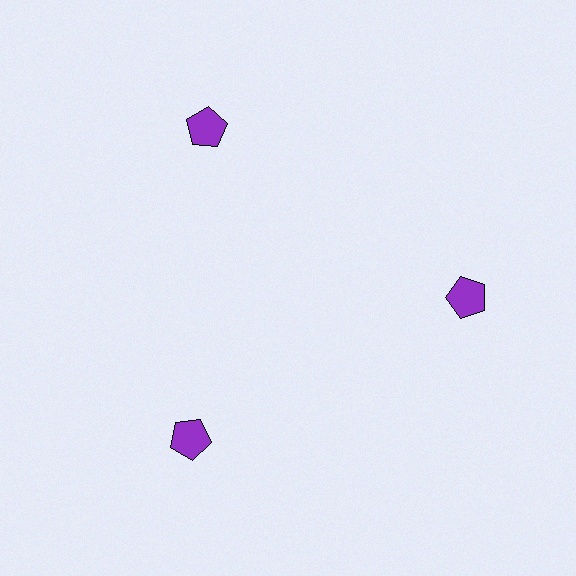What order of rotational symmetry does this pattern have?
This pattern has 3-fold rotational symmetry.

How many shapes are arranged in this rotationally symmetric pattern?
There are 3 shapes, arranged in 3 groups of 1.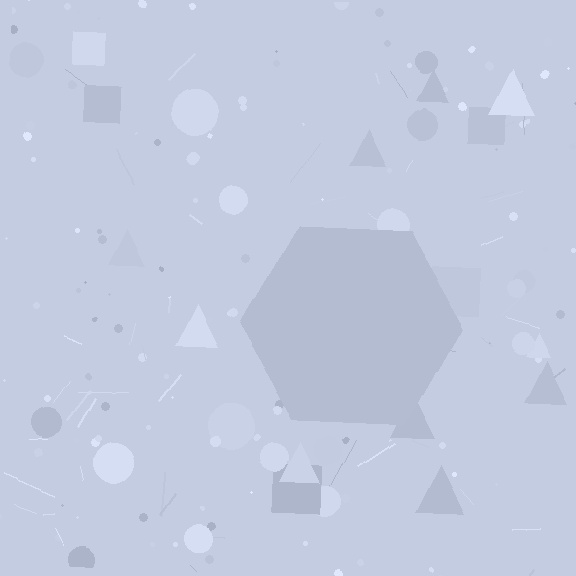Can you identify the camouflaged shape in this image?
The camouflaged shape is a hexagon.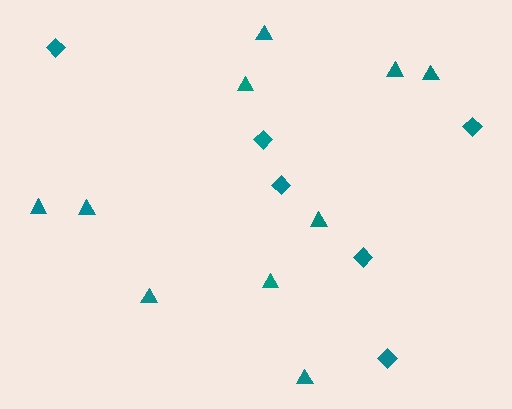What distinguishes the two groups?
There are 2 groups: one group of diamonds (6) and one group of triangles (10).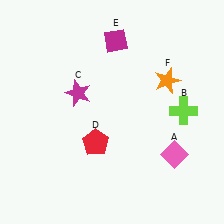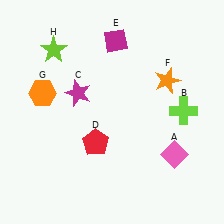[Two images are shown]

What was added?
An orange hexagon (G), a lime star (H) were added in Image 2.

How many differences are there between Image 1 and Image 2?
There are 2 differences between the two images.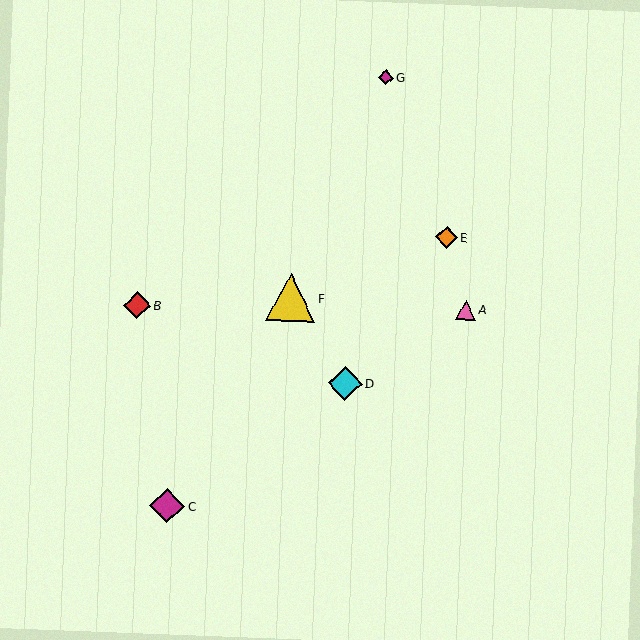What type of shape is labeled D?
Shape D is a cyan diamond.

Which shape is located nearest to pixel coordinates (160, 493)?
The magenta diamond (labeled C) at (167, 506) is nearest to that location.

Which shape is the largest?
The yellow triangle (labeled F) is the largest.